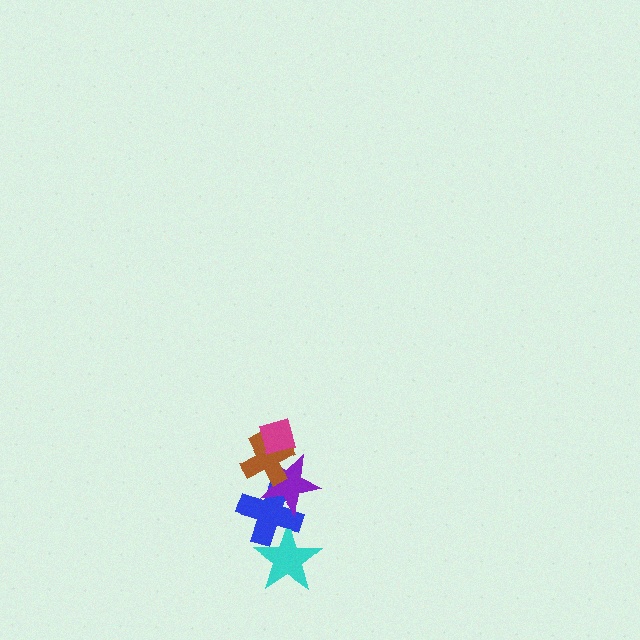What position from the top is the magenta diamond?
The magenta diamond is 1st from the top.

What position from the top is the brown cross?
The brown cross is 2nd from the top.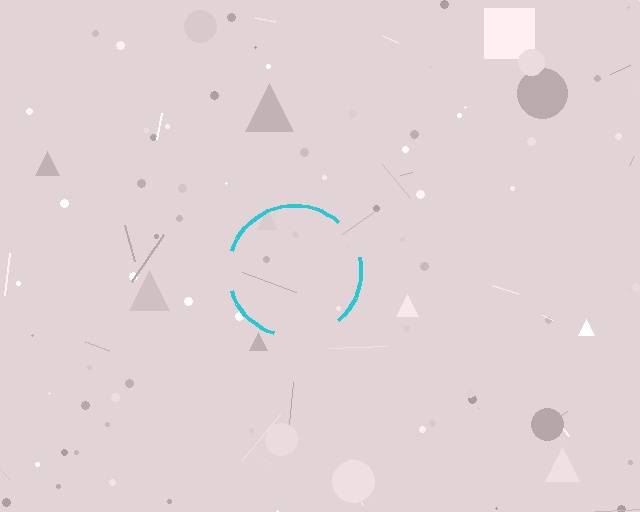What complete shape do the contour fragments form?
The contour fragments form a circle.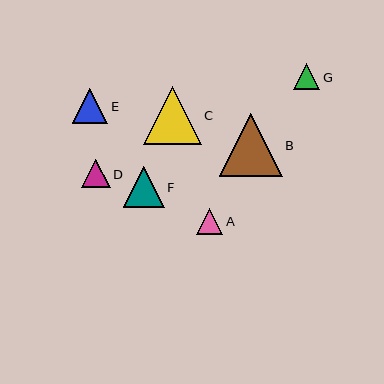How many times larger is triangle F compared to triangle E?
Triangle F is approximately 1.1 times the size of triangle E.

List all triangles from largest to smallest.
From largest to smallest: B, C, F, E, D, G, A.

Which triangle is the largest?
Triangle B is the largest with a size of approximately 63 pixels.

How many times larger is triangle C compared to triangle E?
Triangle C is approximately 1.6 times the size of triangle E.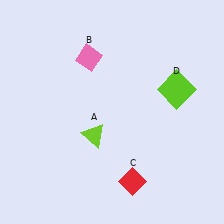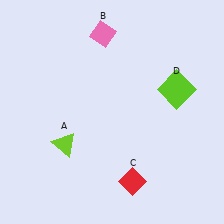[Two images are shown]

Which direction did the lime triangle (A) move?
The lime triangle (A) moved left.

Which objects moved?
The objects that moved are: the lime triangle (A), the pink diamond (B).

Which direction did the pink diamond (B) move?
The pink diamond (B) moved up.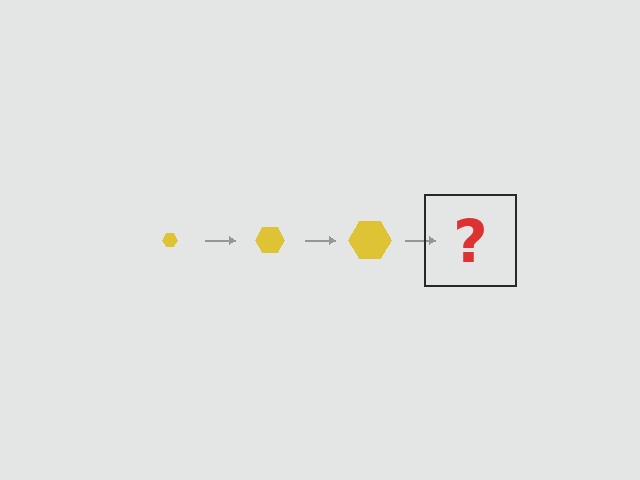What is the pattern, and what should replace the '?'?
The pattern is that the hexagon gets progressively larger each step. The '?' should be a yellow hexagon, larger than the previous one.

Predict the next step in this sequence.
The next step is a yellow hexagon, larger than the previous one.